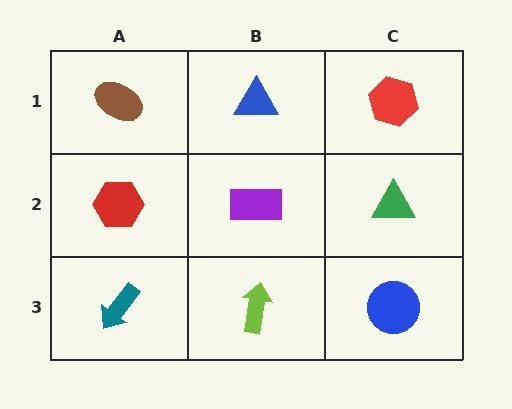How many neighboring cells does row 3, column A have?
2.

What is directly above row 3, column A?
A red hexagon.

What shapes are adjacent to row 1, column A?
A red hexagon (row 2, column A), a blue triangle (row 1, column B).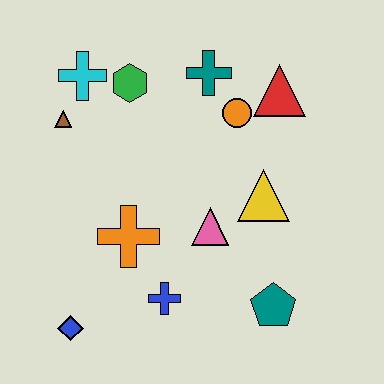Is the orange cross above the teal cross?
No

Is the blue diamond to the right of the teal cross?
No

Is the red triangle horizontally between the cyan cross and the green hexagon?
No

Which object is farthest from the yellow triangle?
The blue diamond is farthest from the yellow triangle.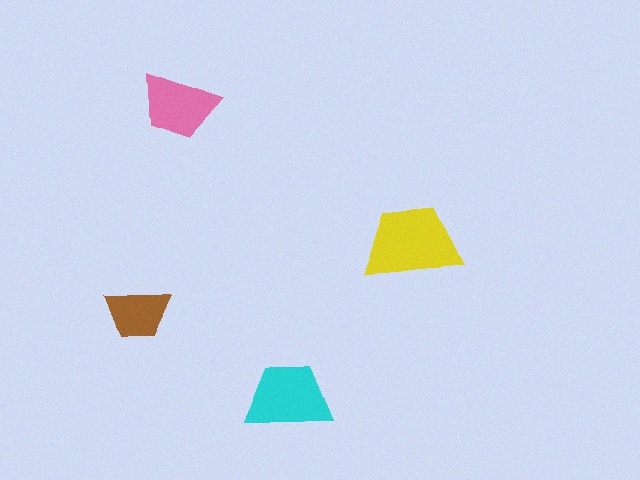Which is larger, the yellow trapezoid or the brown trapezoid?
The yellow one.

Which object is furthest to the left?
The brown trapezoid is leftmost.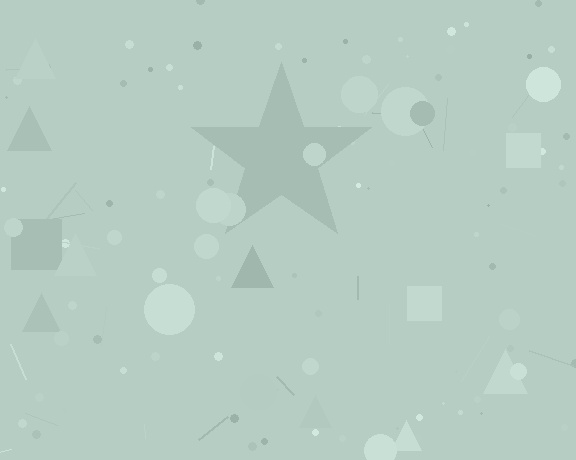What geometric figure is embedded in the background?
A star is embedded in the background.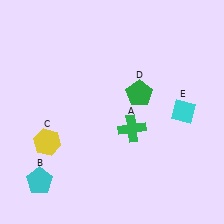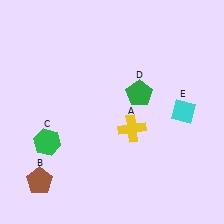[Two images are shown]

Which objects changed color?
A changed from green to yellow. B changed from cyan to brown. C changed from yellow to green.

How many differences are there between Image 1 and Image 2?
There are 3 differences between the two images.